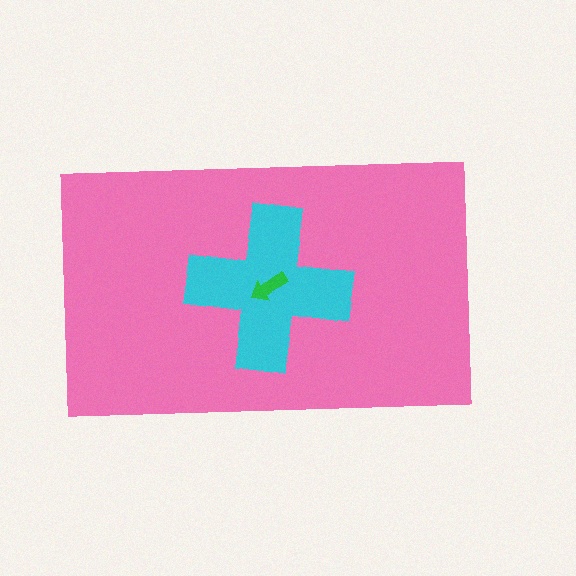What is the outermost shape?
The pink rectangle.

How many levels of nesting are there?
3.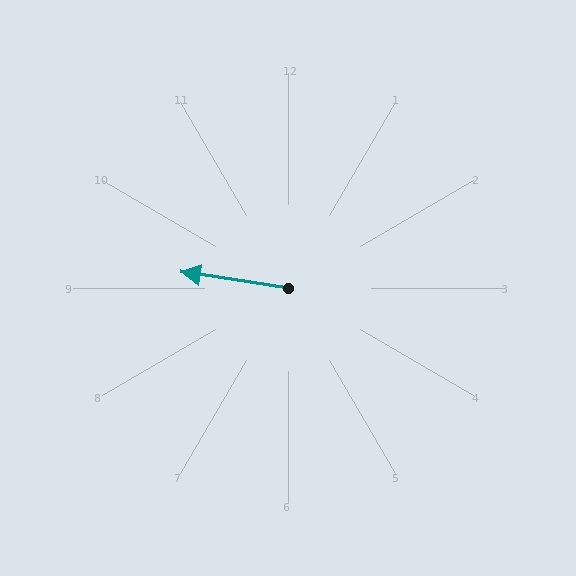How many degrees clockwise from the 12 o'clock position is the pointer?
Approximately 279 degrees.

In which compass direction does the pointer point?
West.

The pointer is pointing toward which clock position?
Roughly 9 o'clock.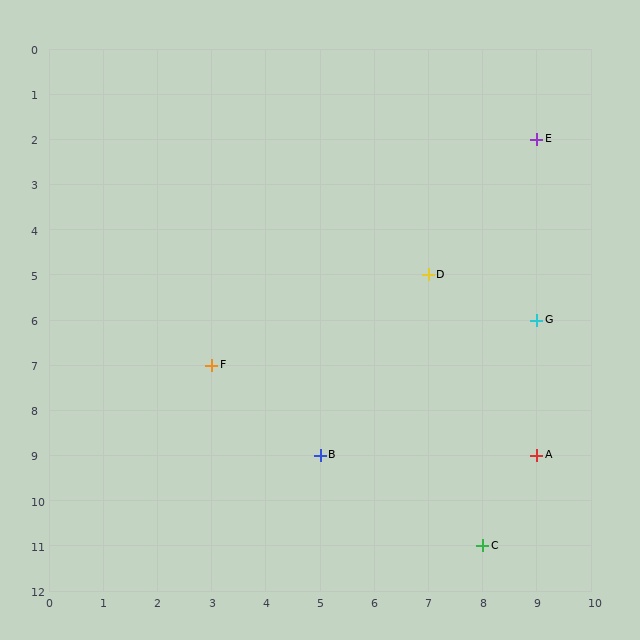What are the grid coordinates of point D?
Point D is at grid coordinates (7, 5).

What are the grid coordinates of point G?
Point G is at grid coordinates (9, 6).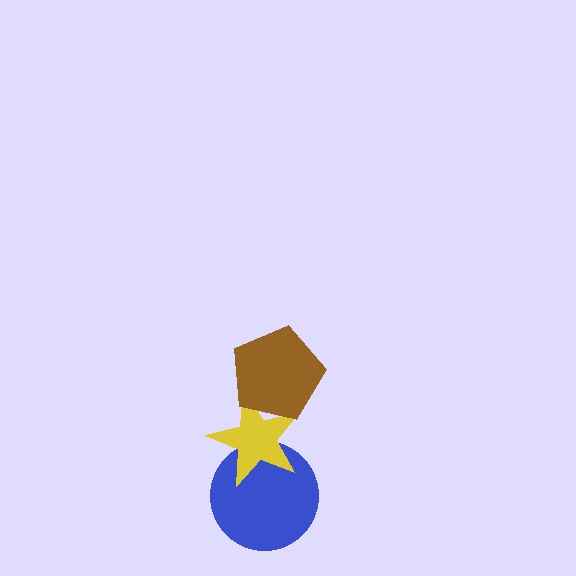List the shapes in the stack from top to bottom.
From top to bottom: the brown pentagon, the yellow star, the blue circle.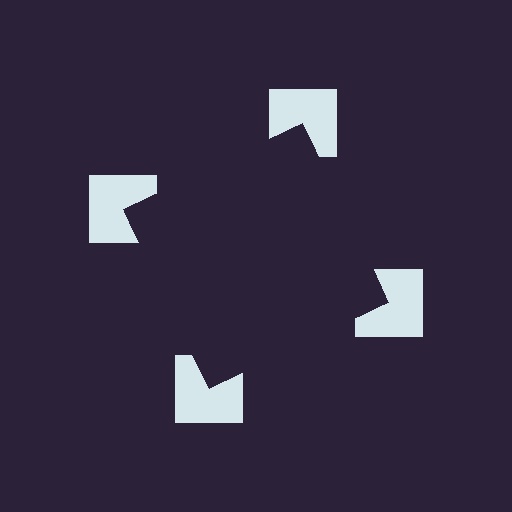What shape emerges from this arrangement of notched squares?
An illusory square — its edges are inferred from the aligned wedge cuts in the notched squares, not physically drawn.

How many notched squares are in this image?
There are 4 — one at each vertex of the illusory square.